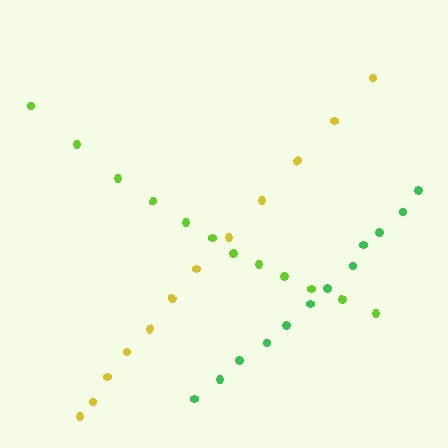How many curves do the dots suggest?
There are 3 distinct paths.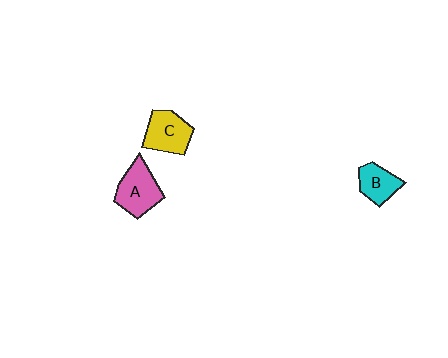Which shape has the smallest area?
Shape B (cyan).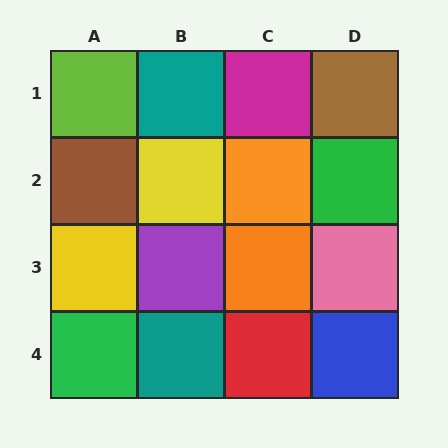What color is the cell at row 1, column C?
Magenta.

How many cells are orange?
2 cells are orange.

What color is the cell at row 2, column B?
Yellow.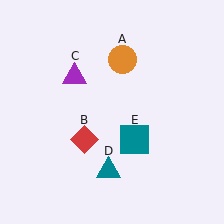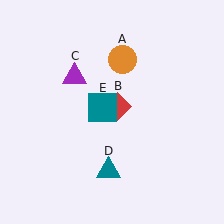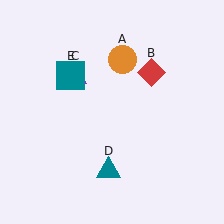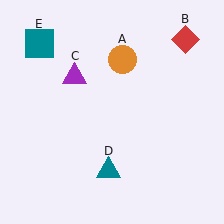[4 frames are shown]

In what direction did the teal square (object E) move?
The teal square (object E) moved up and to the left.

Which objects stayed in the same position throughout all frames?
Orange circle (object A) and purple triangle (object C) and teal triangle (object D) remained stationary.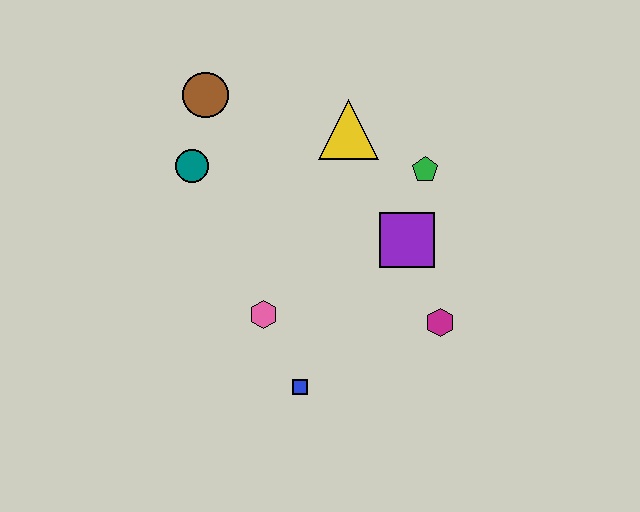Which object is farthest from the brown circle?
The magenta hexagon is farthest from the brown circle.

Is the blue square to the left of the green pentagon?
Yes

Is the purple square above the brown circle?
No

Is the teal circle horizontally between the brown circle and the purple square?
No